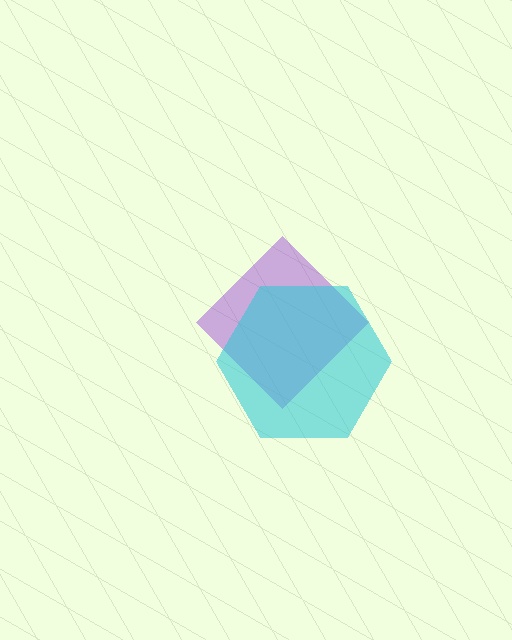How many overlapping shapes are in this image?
There are 2 overlapping shapes in the image.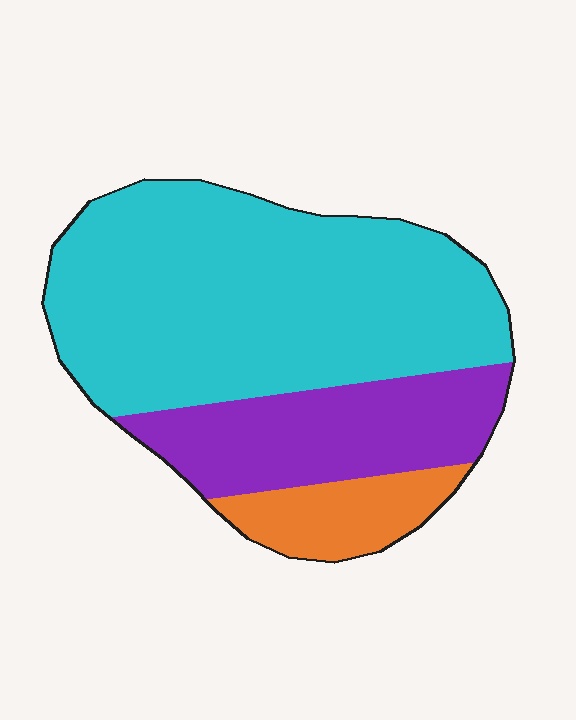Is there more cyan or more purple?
Cyan.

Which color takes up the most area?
Cyan, at roughly 65%.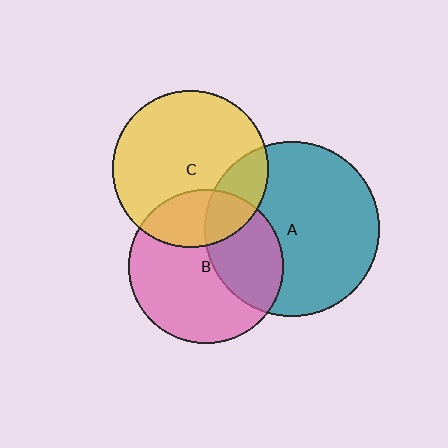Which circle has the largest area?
Circle A (teal).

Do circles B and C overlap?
Yes.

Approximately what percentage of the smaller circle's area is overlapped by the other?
Approximately 25%.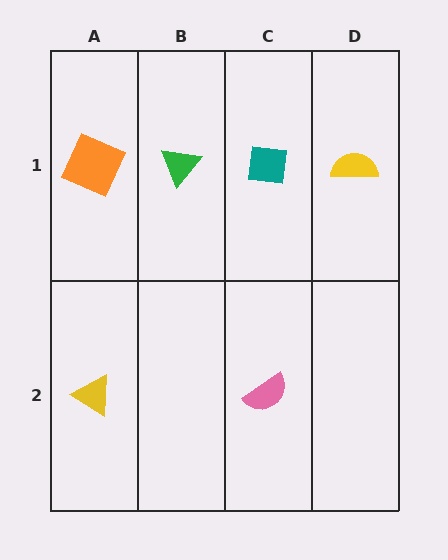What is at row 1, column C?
A teal square.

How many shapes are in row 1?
4 shapes.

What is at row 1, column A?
An orange square.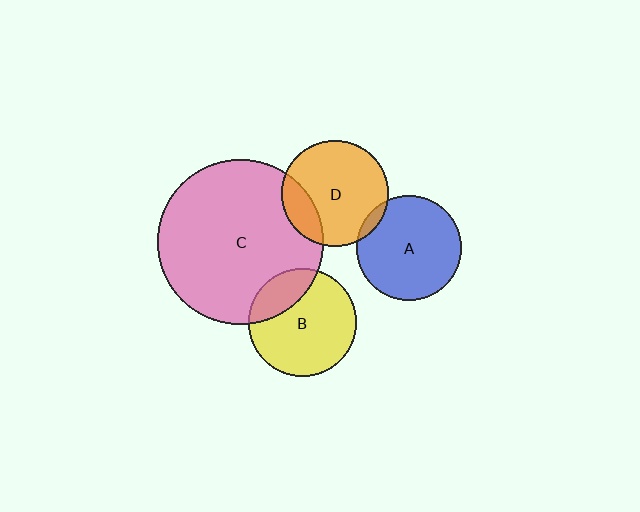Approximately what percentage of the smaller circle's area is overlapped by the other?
Approximately 20%.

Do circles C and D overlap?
Yes.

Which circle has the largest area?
Circle C (pink).